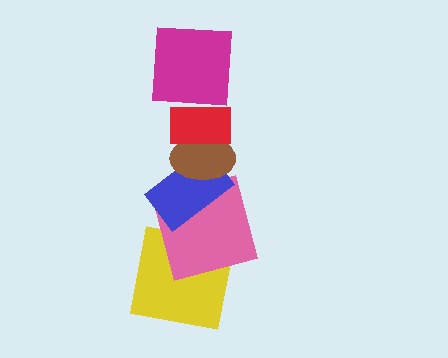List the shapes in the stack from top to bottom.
From top to bottom: the magenta square, the red rectangle, the brown ellipse, the blue rectangle, the pink square, the yellow square.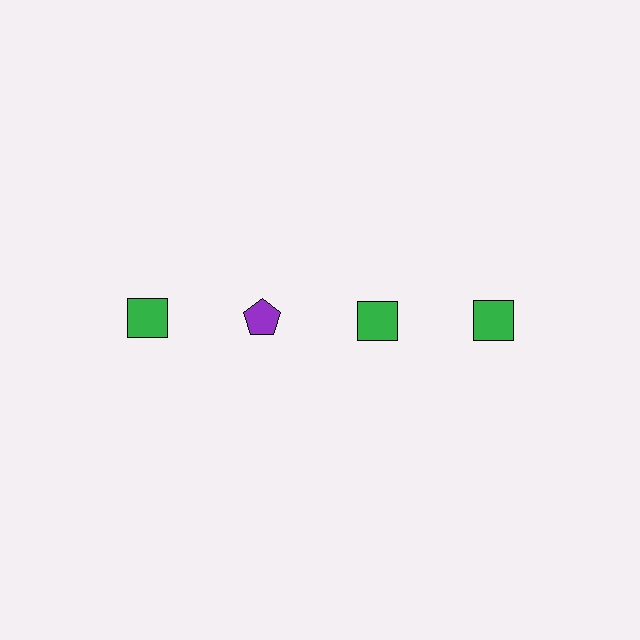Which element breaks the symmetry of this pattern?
The purple pentagon in the top row, second from left column breaks the symmetry. All other shapes are green squares.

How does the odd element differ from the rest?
It differs in both color (purple instead of green) and shape (pentagon instead of square).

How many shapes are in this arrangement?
There are 4 shapes arranged in a grid pattern.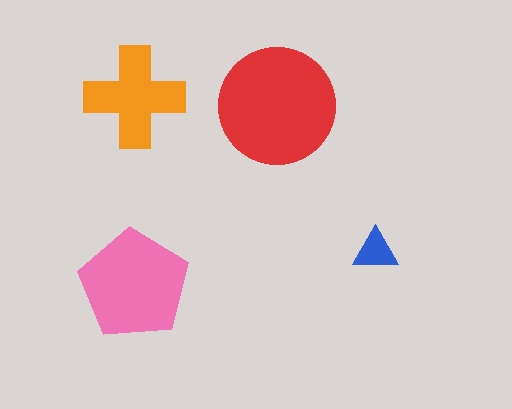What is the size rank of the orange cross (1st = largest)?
3rd.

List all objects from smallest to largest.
The blue triangle, the orange cross, the pink pentagon, the red circle.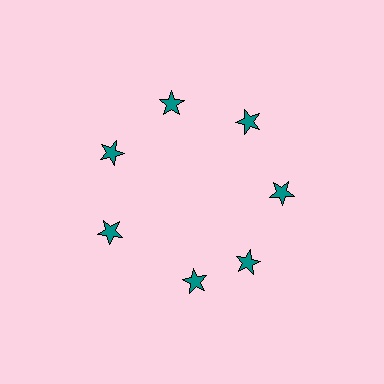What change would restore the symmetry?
The symmetry would be restored by rotating it back into even spacing with its neighbors so that all 7 stars sit at equal angles and equal distance from the center.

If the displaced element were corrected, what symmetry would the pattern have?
It would have 7-fold rotational symmetry — the pattern would map onto itself every 51 degrees.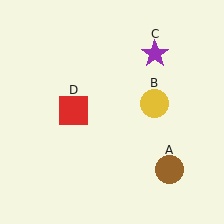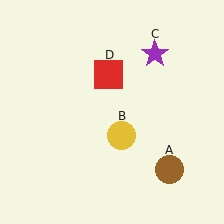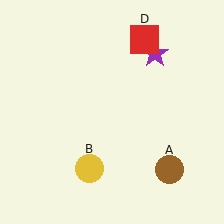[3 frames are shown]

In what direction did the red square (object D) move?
The red square (object D) moved up and to the right.